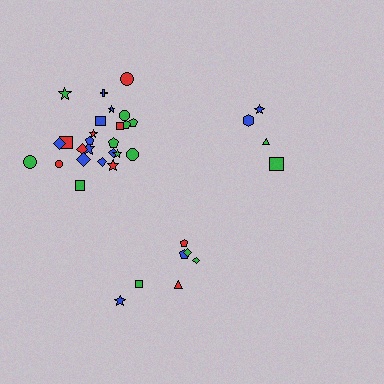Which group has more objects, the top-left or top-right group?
The top-left group.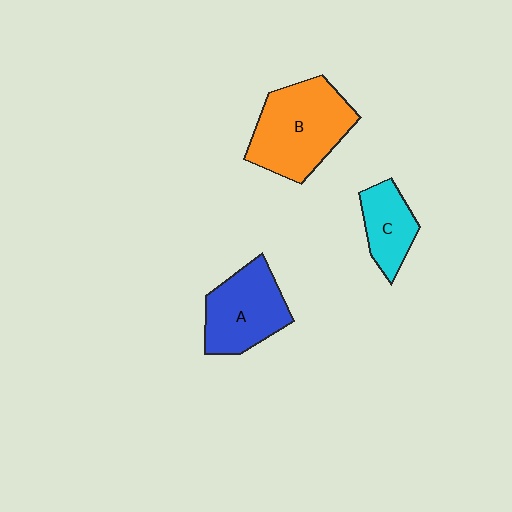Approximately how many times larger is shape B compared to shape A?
Approximately 1.3 times.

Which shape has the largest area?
Shape B (orange).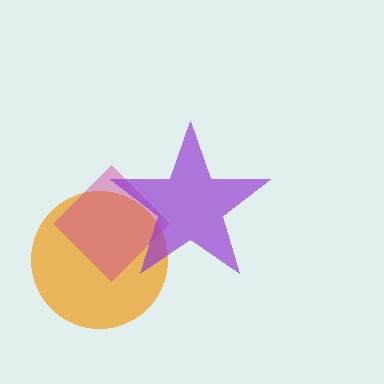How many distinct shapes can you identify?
There are 3 distinct shapes: an orange circle, a magenta diamond, a purple star.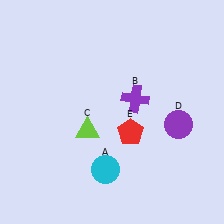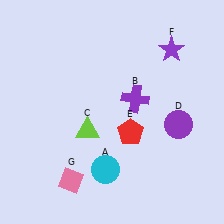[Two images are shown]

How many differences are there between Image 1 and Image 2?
There are 2 differences between the two images.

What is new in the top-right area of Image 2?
A purple star (F) was added in the top-right area of Image 2.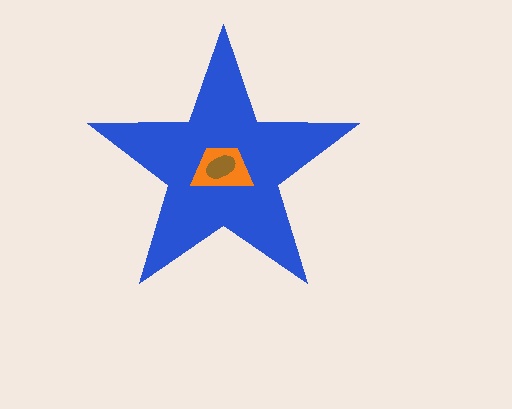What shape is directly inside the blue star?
The orange trapezoid.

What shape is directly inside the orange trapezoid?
The brown ellipse.